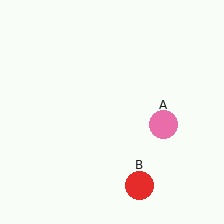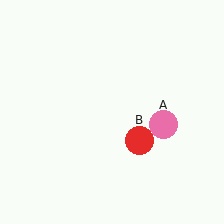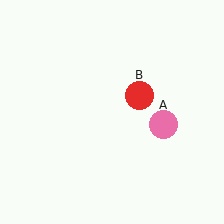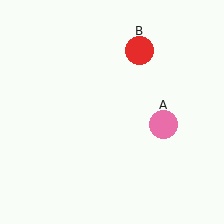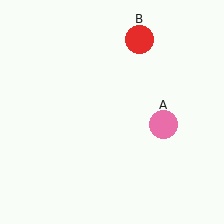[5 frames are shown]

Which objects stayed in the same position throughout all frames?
Pink circle (object A) remained stationary.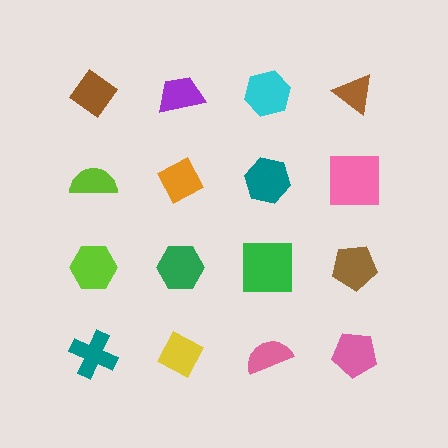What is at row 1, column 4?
A brown triangle.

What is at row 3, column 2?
A green hexagon.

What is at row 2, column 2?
An orange diamond.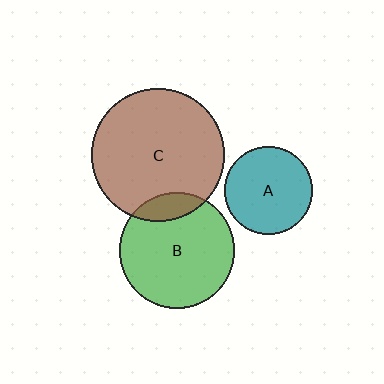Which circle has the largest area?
Circle C (brown).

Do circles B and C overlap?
Yes.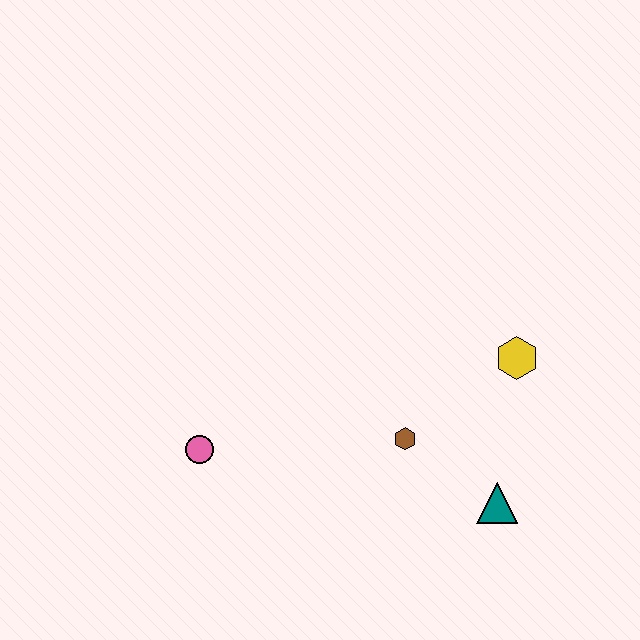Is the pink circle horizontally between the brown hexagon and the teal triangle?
No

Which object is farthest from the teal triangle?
The pink circle is farthest from the teal triangle.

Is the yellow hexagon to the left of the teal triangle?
No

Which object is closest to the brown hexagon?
The teal triangle is closest to the brown hexagon.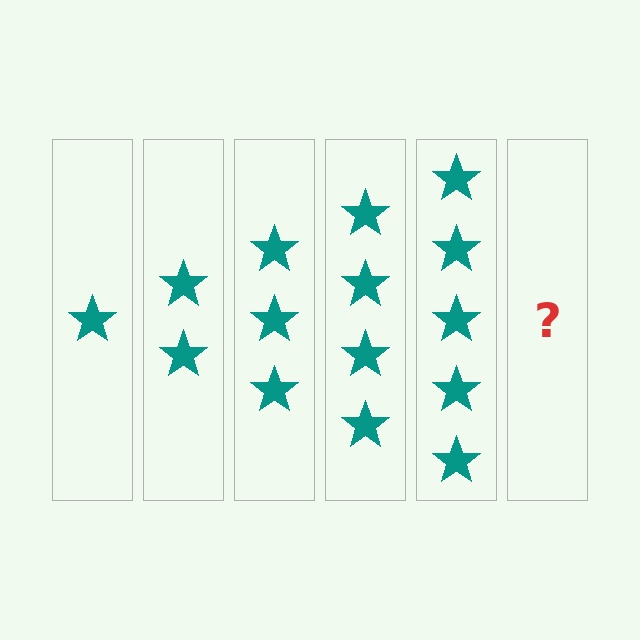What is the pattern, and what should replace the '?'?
The pattern is that each step adds one more star. The '?' should be 6 stars.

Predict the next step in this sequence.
The next step is 6 stars.